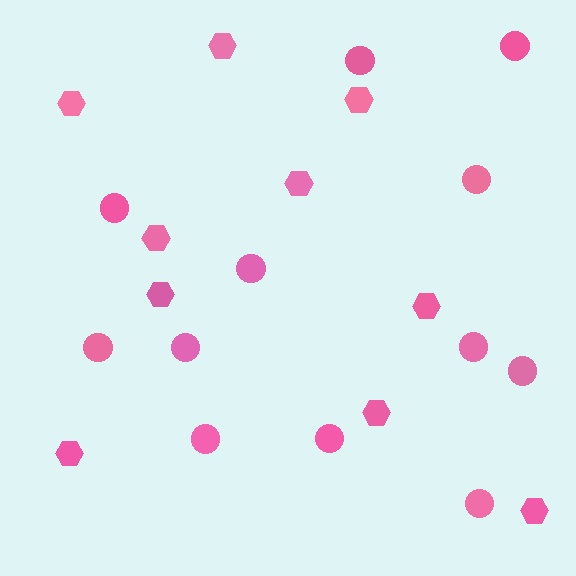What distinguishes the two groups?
There are 2 groups: one group of hexagons (10) and one group of circles (12).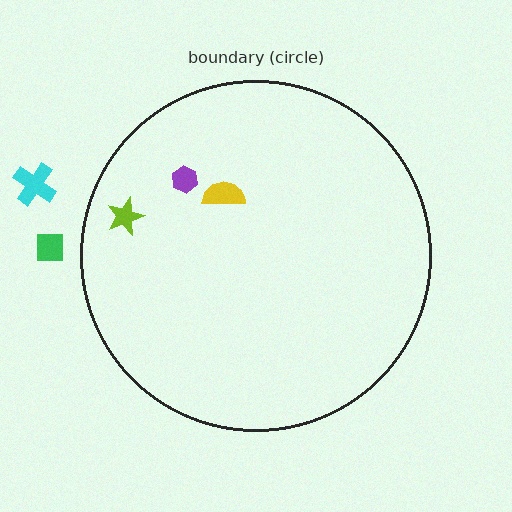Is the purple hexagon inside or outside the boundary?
Inside.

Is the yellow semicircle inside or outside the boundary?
Inside.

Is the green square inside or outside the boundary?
Outside.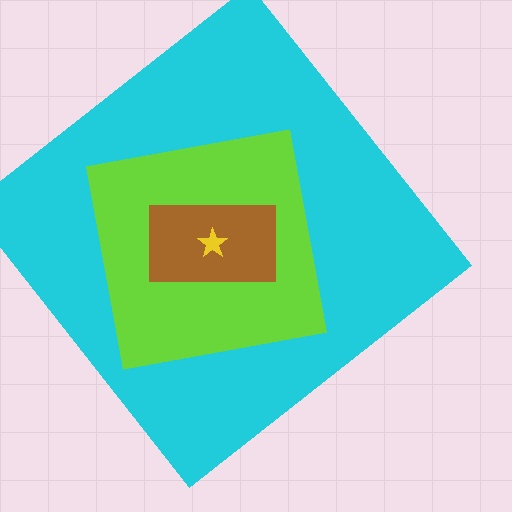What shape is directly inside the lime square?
The brown rectangle.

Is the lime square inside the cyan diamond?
Yes.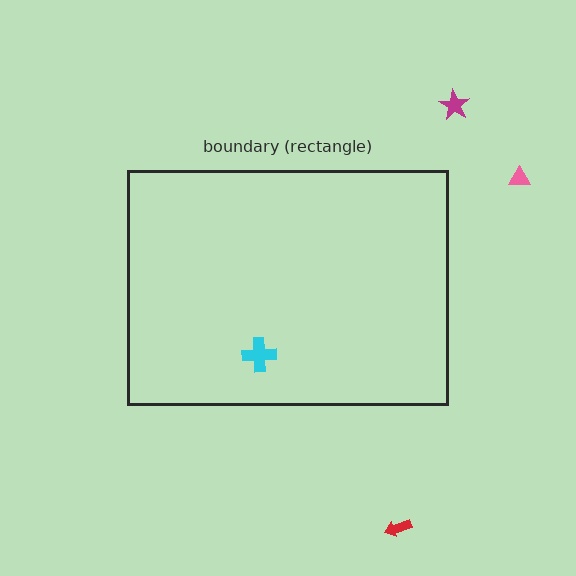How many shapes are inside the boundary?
1 inside, 3 outside.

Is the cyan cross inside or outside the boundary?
Inside.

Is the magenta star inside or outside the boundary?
Outside.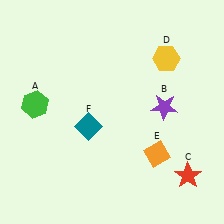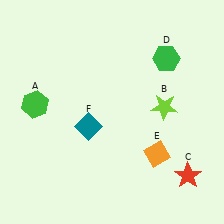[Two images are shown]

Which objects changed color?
B changed from purple to lime. D changed from yellow to green.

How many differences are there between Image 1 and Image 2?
There are 2 differences between the two images.